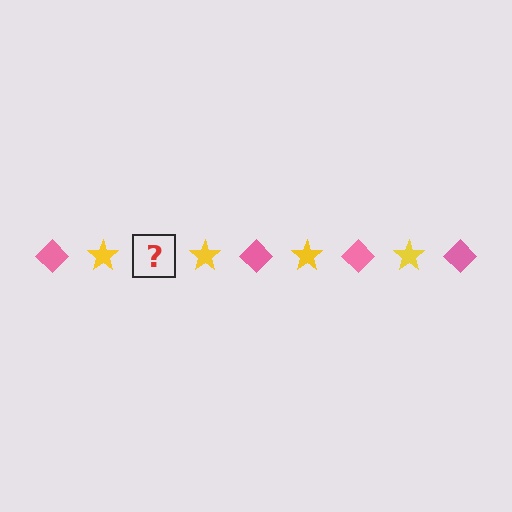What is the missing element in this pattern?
The missing element is a pink diamond.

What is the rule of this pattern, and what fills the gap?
The rule is that the pattern alternates between pink diamond and yellow star. The gap should be filled with a pink diamond.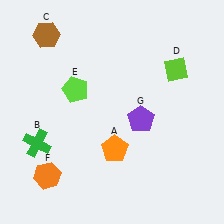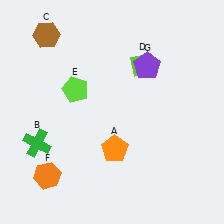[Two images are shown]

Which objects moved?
The objects that moved are: the lime diamond (D), the purple pentagon (G).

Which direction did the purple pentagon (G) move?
The purple pentagon (G) moved up.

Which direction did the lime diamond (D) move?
The lime diamond (D) moved left.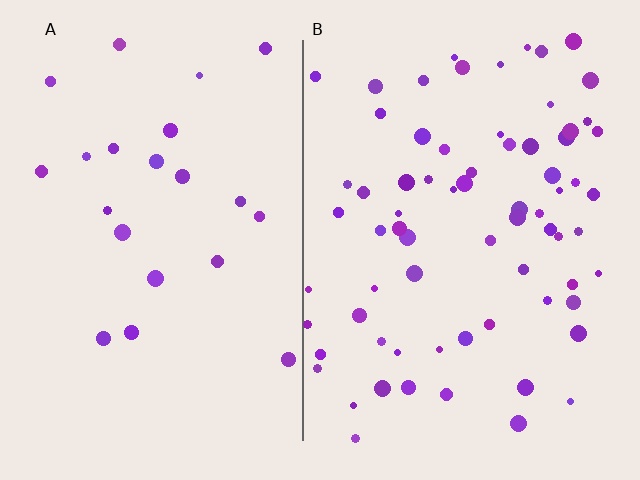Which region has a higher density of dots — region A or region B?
B (the right).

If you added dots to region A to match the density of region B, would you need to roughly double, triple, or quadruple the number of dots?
Approximately triple.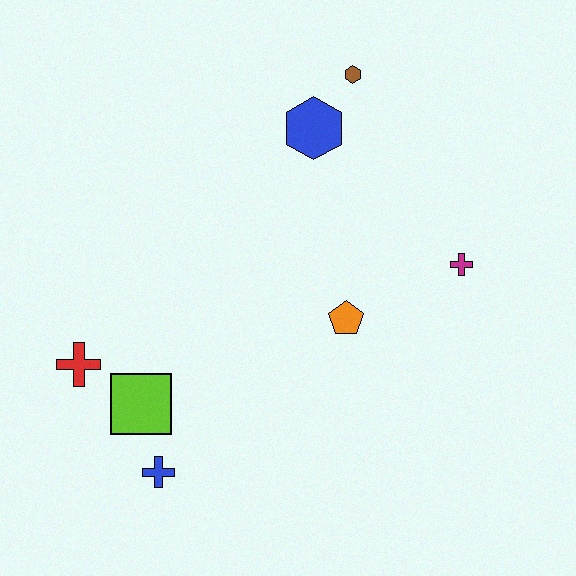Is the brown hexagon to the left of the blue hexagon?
No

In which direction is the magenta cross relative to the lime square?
The magenta cross is to the right of the lime square.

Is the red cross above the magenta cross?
No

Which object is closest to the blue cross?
The lime square is closest to the blue cross.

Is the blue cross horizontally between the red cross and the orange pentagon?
Yes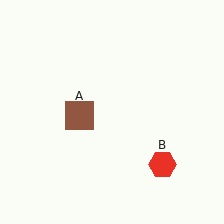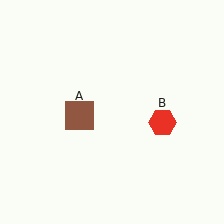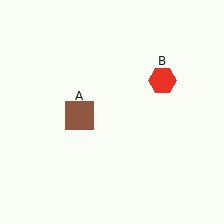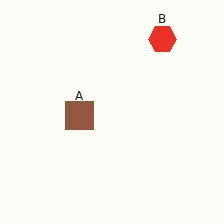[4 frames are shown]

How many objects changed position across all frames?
1 object changed position: red hexagon (object B).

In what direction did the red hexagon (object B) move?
The red hexagon (object B) moved up.